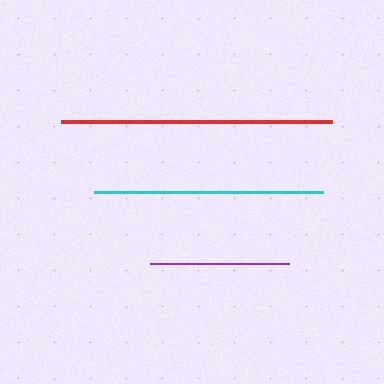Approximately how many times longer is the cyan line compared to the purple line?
The cyan line is approximately 1.6 times the length of the purple line.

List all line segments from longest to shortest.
From longest to shortest: red, cyan, purple.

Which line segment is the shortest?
The purple line is the shortest at approximately 139 pixels.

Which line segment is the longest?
The red line is the longest at approximately 271 pixels.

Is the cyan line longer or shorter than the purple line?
The cyan line is longer than the purple line.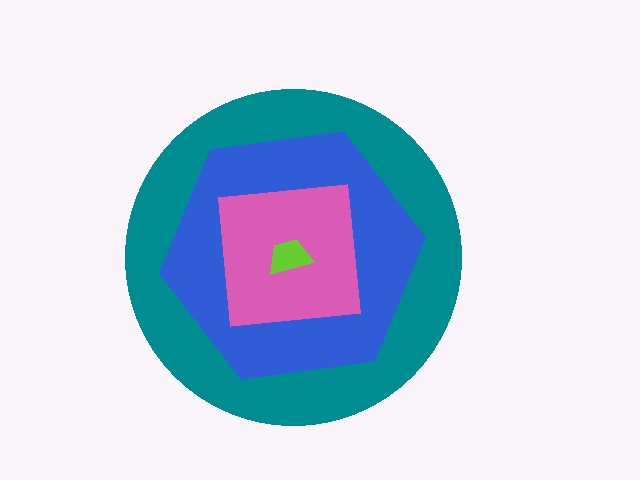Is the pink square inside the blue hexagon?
Yes.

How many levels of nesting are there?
4.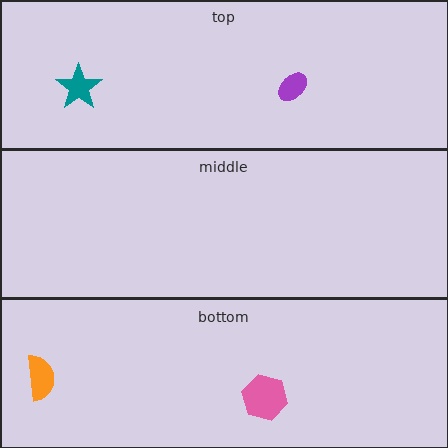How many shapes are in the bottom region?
2.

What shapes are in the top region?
The purple ellipse, the teal star.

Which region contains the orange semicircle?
The bottom region.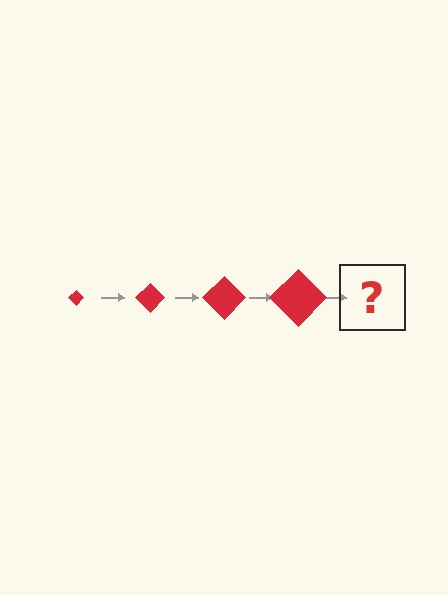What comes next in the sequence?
The next element should be a red diamond, larger than the previous one.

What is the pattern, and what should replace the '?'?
The pattern is that the diamond gets progressively larger each step. The '?' should be a red diamond, larger than the previous one.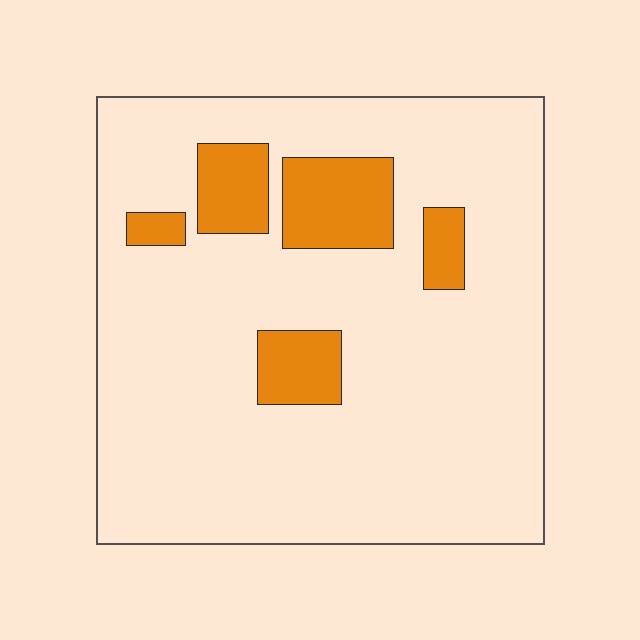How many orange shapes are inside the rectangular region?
5.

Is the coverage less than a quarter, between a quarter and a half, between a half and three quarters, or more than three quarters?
Less than a quarter.